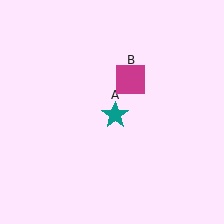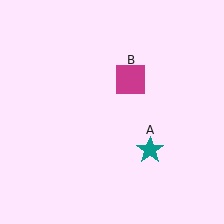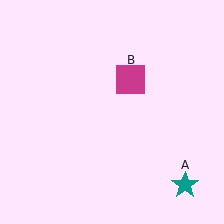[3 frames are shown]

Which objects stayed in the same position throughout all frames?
Magenta square (object B) remained stationary.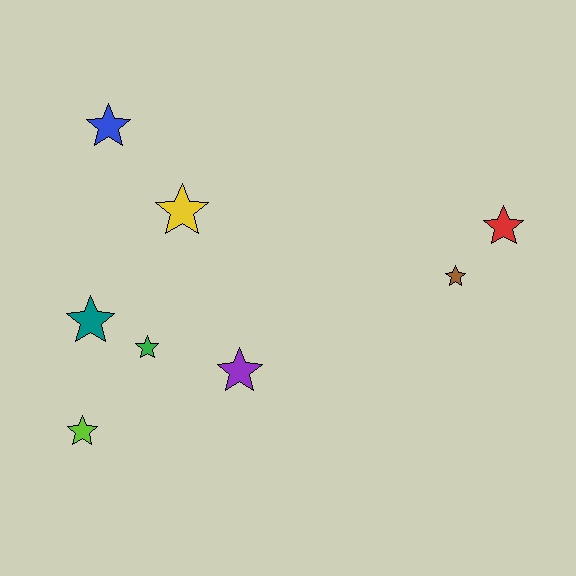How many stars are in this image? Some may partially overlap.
There are 8 stars.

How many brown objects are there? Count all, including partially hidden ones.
There is 1 brown object.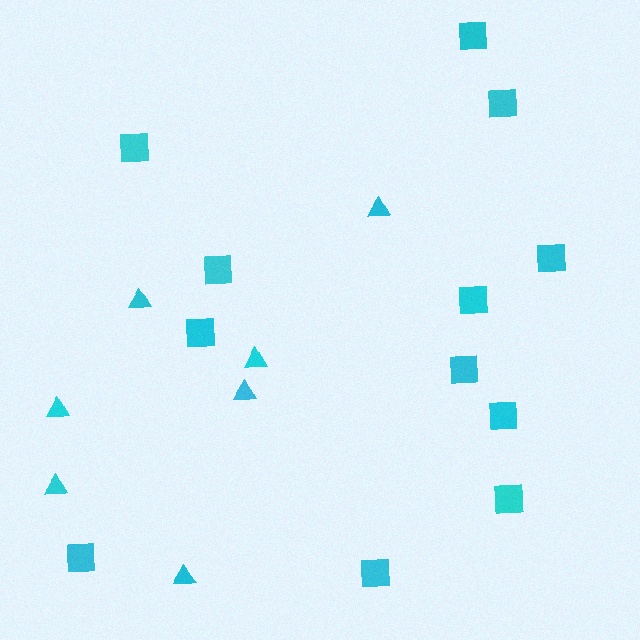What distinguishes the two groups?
There are 2 groups: one group of triangles (7) and one group of squares (12).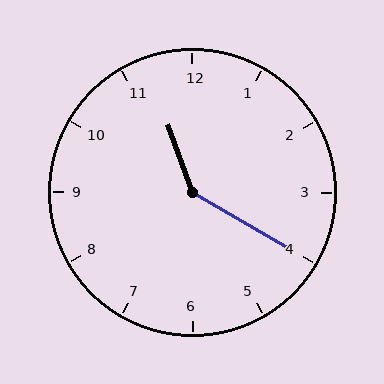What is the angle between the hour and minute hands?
Approximately 140 degrees.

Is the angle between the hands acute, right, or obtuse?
It is obtuse.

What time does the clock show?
11:20.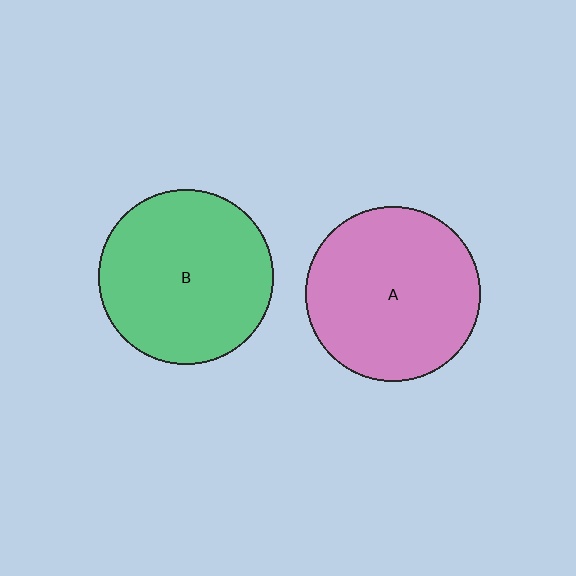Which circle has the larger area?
Circle B (green).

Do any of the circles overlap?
No, none of the circles overlap.